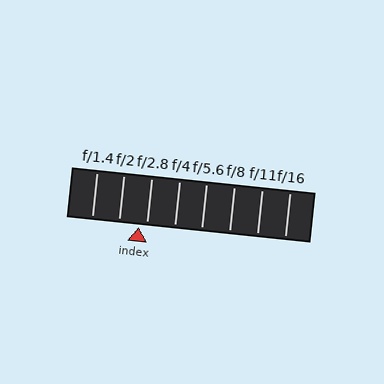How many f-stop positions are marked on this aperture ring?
There are 8 f-stop positions marked.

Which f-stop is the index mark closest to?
The index mark is closest to f/2.8.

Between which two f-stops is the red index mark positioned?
The index mark is between f/2 and f/2.8.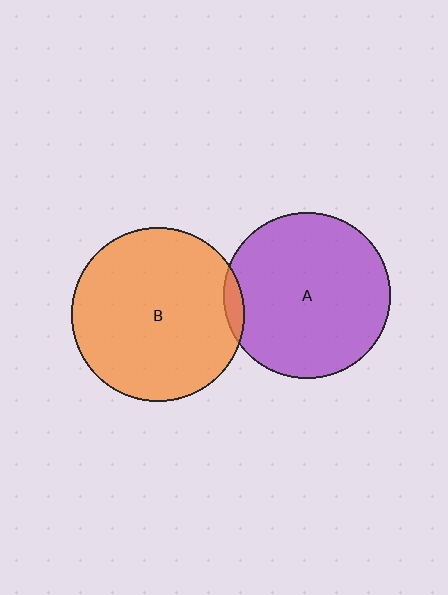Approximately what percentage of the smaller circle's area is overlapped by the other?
Approximately 5%.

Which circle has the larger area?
Circle B (orange).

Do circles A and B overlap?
Yes.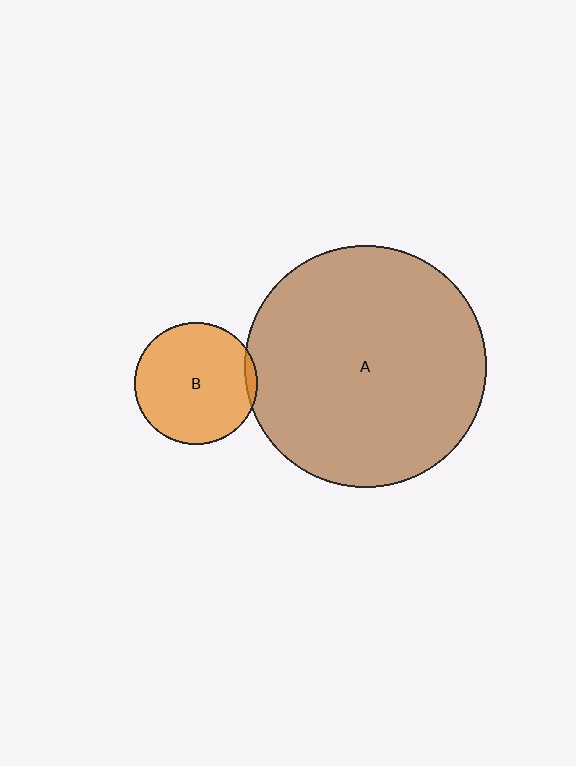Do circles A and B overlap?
Yes.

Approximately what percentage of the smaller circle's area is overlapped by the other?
Approximately 5%.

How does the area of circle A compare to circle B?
Approximately 3.9 times.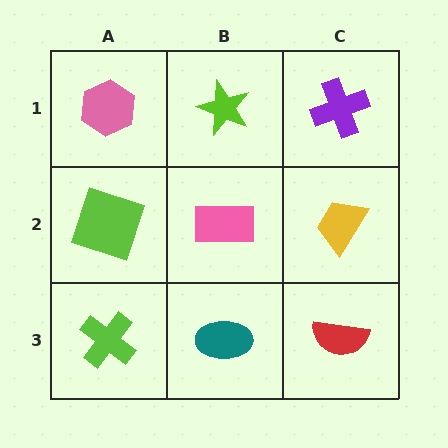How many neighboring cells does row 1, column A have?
2.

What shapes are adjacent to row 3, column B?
A pink rectangle (row 2, column B), a lime cross (row 3, column A), a red semicircle (row 3, column C).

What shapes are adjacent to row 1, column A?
A lime square (row 2, column A), a lime star (row 1, column B).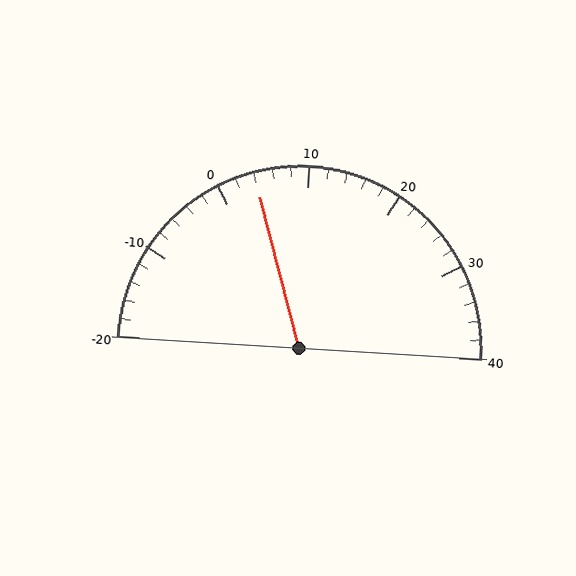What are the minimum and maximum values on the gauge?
The gauge ranges from -20 to 40.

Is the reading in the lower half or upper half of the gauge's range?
The reading is in the lower half of the range (-20 to 40).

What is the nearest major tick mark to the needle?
The nearest major tick mark is 0.